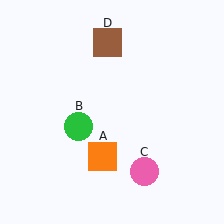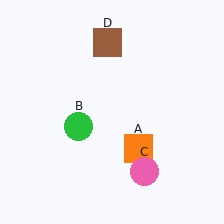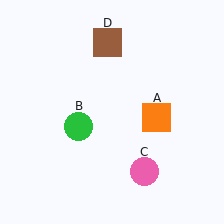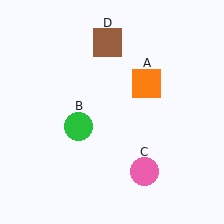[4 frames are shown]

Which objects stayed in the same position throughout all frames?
Green circle (object B) and pink circle (object C) and brown square (object D) remained stationary.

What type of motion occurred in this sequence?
The orange square (object A) rotated counterclockwise around the center of the scene.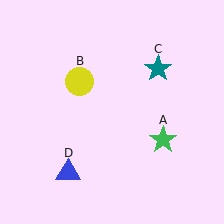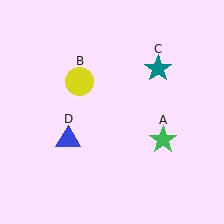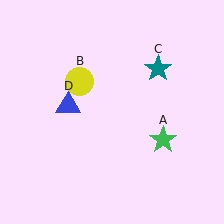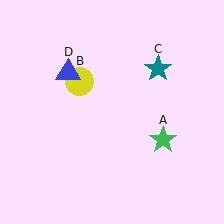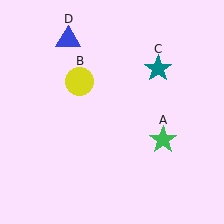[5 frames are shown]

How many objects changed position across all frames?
1 object changed position: blue triangle (object D).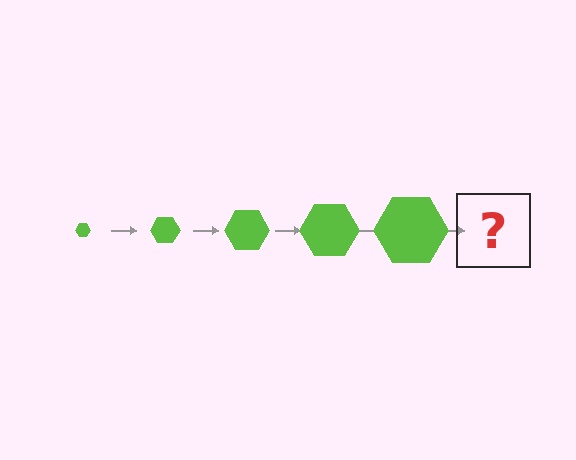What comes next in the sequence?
The next element should be a lime hexagon, larger than the previous one.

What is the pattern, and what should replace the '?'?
The pattern is that the hexagon gets progressively larger each step. The '?' should be a lime hexagon, larger than the previous one.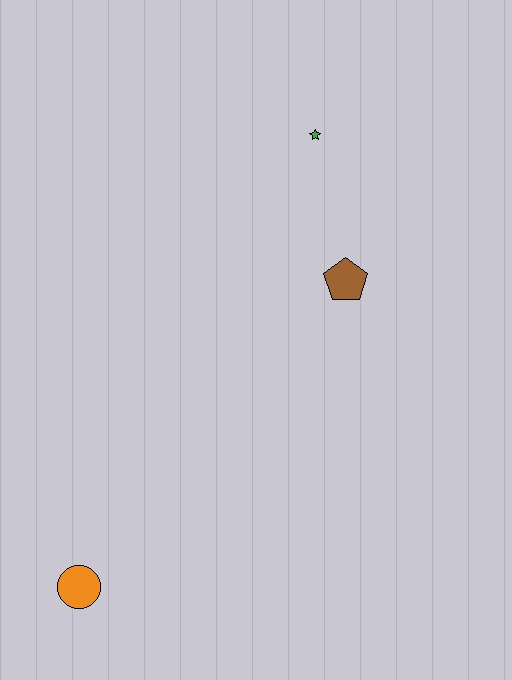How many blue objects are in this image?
There are no blue objects.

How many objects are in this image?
There are 3 objects.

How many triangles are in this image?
There are no triangles.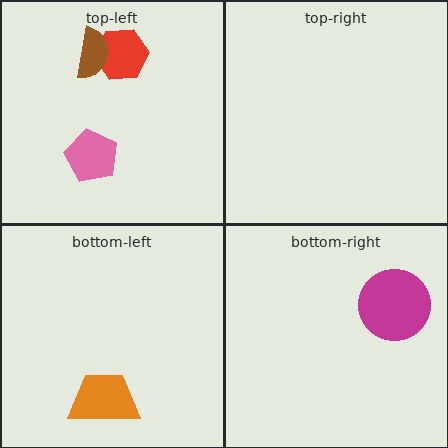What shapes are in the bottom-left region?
The orange trapezoid.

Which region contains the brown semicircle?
The top-left region.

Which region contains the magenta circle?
The bottom-right region.